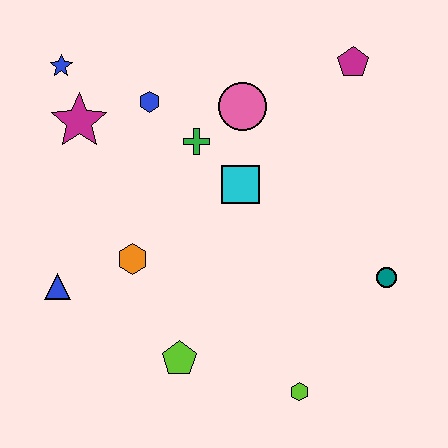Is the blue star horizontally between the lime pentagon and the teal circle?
No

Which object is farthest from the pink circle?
The lime hexagon is farthest from the pink circle.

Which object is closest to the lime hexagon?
The lime pentagon is closest to the lime hexagon.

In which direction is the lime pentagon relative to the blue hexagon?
The lime pentagon is below the blue hexagon.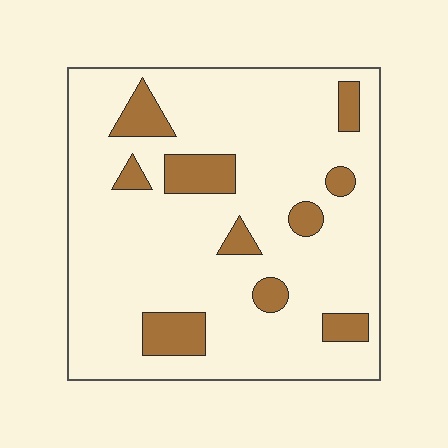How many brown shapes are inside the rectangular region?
10.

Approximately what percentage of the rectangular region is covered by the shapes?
Approximately 15%.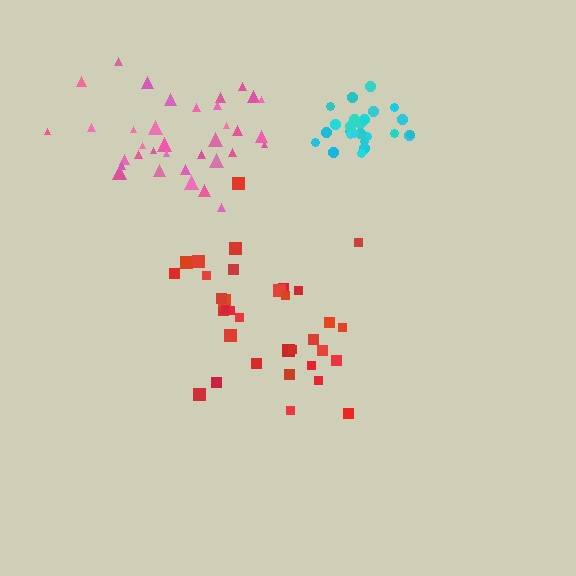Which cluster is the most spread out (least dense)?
Red.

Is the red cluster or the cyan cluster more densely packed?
Cyan.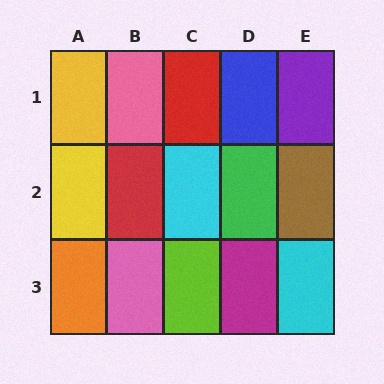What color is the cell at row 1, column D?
Blue.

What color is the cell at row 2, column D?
Green.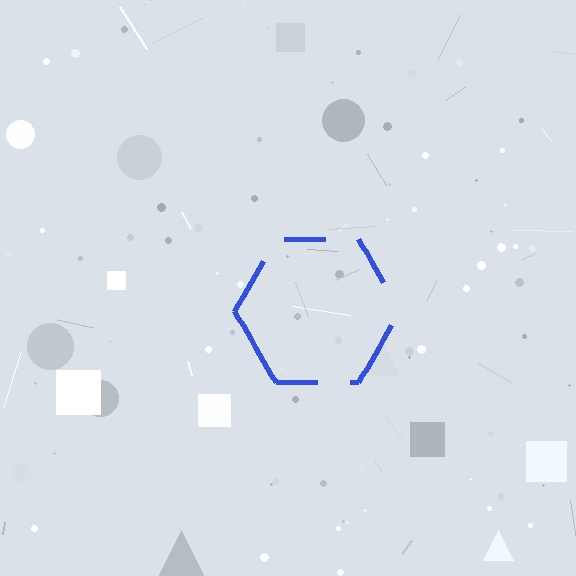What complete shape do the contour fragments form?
The contour fragments form a hexagon.